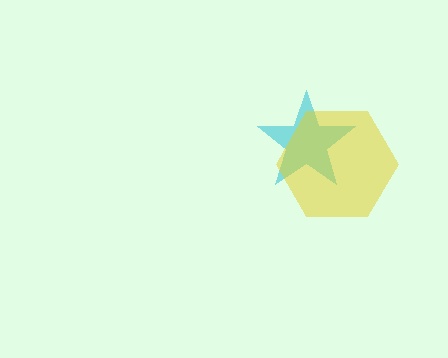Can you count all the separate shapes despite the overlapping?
Yes, there are 2 separate shapes.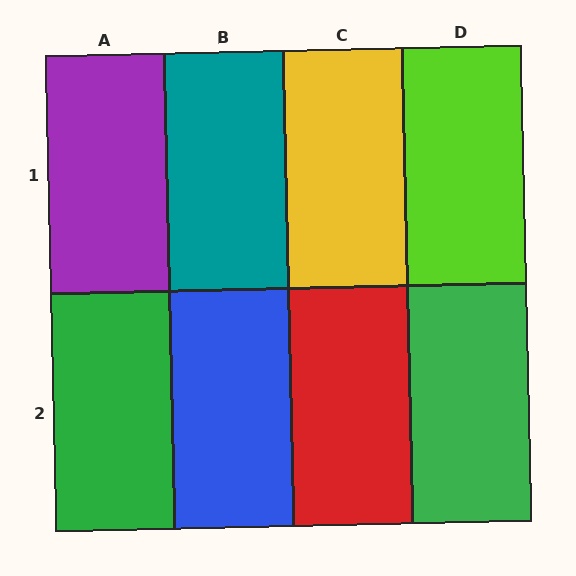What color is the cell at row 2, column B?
Blue.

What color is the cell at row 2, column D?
Green.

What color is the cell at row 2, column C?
Red.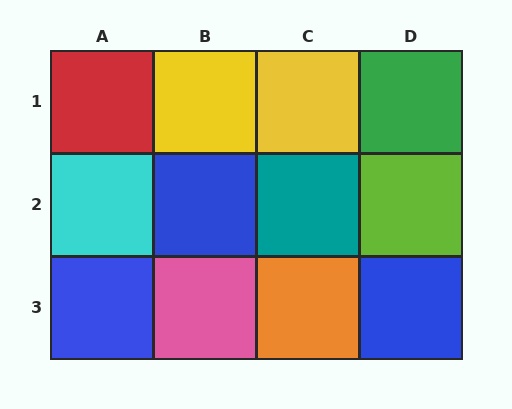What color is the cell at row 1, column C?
Yellow.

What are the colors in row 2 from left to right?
Cyan, blue, teal, lime.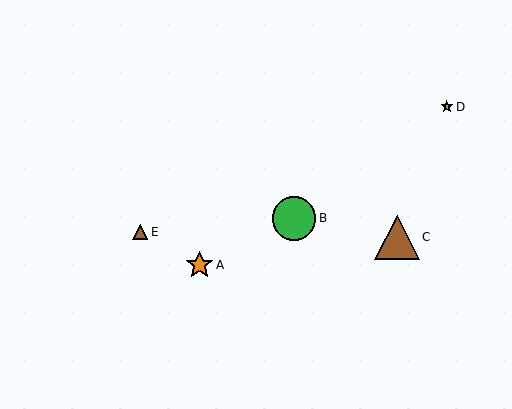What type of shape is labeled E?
Shape E is a brown triangle.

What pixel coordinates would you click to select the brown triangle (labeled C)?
Click at (397, 237) to select the brown triangle C.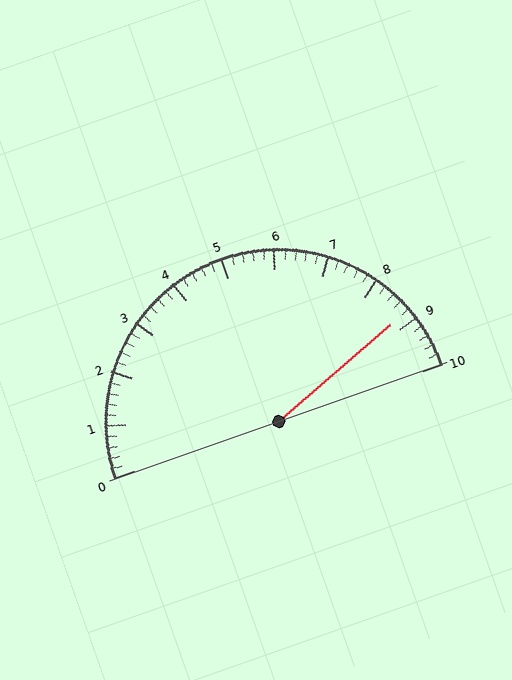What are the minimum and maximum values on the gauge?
The gauge ranges from 0 to 10.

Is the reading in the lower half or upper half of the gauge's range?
The reading is in the upper half of the range (0 to 10).